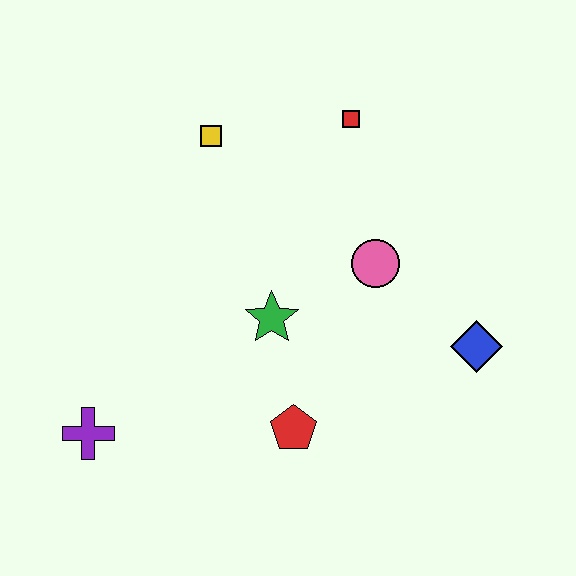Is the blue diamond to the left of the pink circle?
No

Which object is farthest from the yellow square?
The blue diamond is farthest from the yellow square.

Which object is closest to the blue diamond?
The pink circle is closest to the blue diamond.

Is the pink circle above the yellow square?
No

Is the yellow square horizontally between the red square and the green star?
No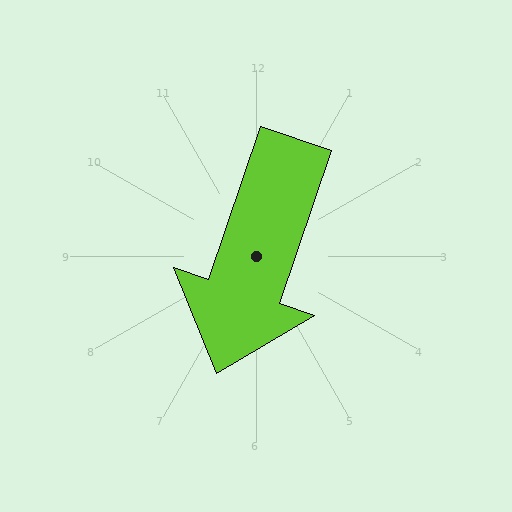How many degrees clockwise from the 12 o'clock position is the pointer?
Approximately 199 degrees.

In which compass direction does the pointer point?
South.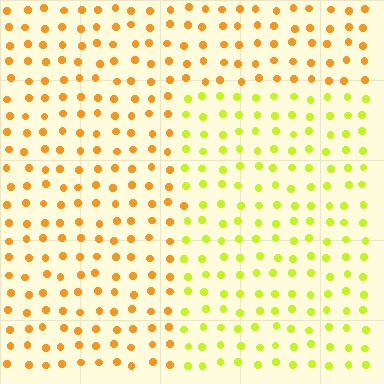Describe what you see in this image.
The image is filled with small orange elements in a uniform arrangement. A rectangle-shaped region is visible where the elements are tinted to a slightly different hue, forming a subtle color boundary.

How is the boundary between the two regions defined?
The boundary is defined purely by a slight shift in hue (about 42 degrees). Spacing, size, and orientation are identical on both sides.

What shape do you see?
I see a rectangle.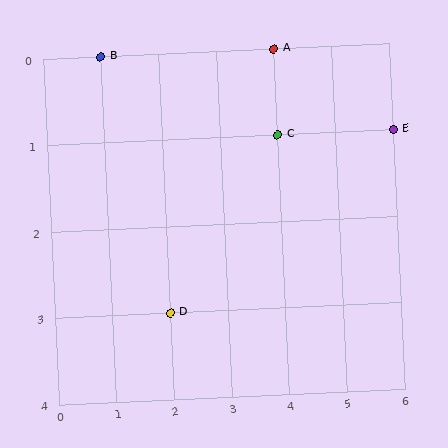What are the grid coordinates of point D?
Point D is at grid coordinates (2, 3).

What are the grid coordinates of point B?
Point B is at grid coordinates (1, 0).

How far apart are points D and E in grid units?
Points D and E are 4 columns and 2 rows apart (about 4.5 grid units diagonally).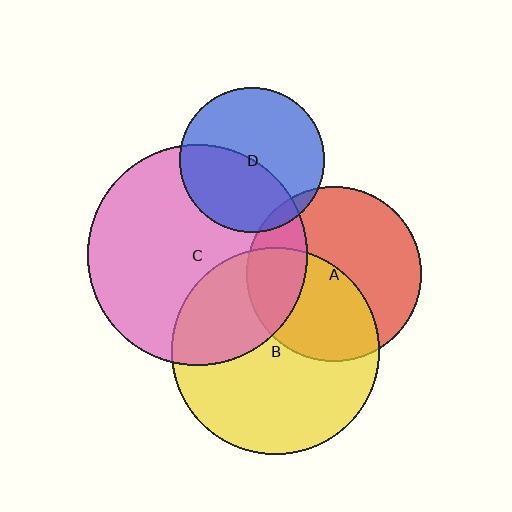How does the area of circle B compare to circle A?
Approximately 1.4 times.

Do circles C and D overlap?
Yes.